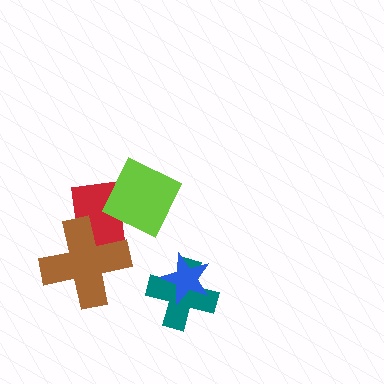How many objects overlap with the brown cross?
1 object overlaps with the brown cross.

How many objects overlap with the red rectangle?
2 objects overlap with the red rectangle.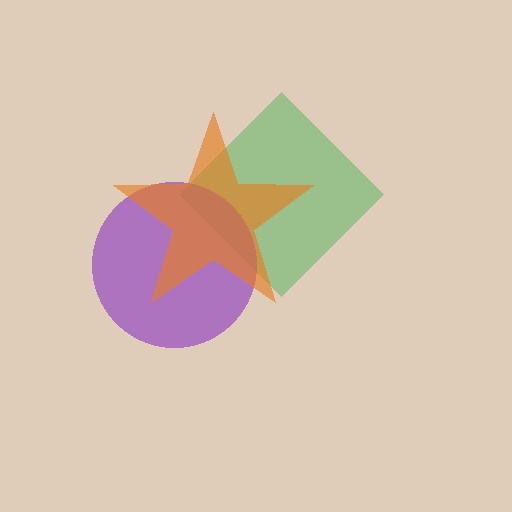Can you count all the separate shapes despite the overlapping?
Yes, there are 3 separate shapes.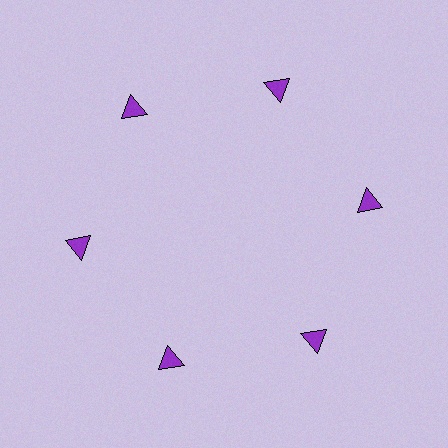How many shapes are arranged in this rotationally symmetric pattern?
There are 6 shapes, arranged in 6 groups of 1.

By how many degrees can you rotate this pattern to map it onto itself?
The pattern maps onto itself every 60 degrees of rotation.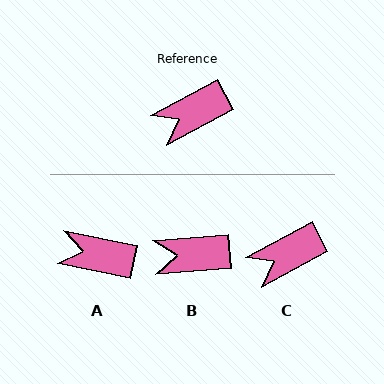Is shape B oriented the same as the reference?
No, it is off by about 23 degrees.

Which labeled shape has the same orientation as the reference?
C.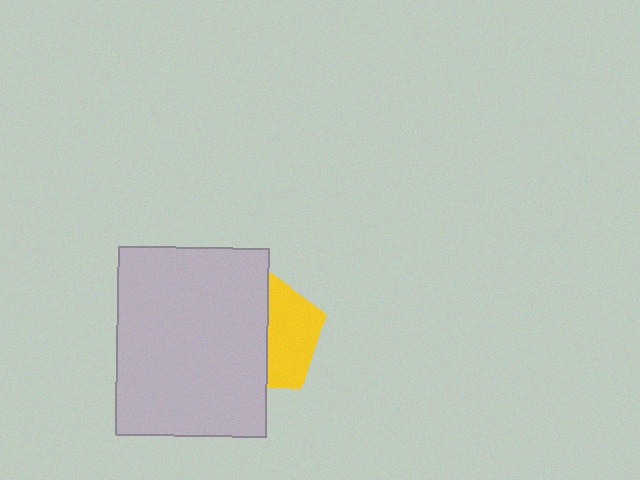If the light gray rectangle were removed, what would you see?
You would see the complete yellow pentagon.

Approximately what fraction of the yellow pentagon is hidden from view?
Roughly 56% of the yellow pentagon is hidden behind the light gray rectangle.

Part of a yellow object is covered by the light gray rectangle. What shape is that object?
It is a pentagon.